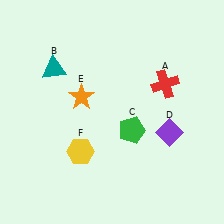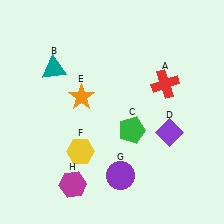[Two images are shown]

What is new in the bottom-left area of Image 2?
A magenta hexagon (H) was added in the bottom-left area of Image 2.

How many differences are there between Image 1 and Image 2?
There are 2 differences between the two images.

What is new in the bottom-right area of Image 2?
A purple circle (G) was added in the bottom-right area of Image 2.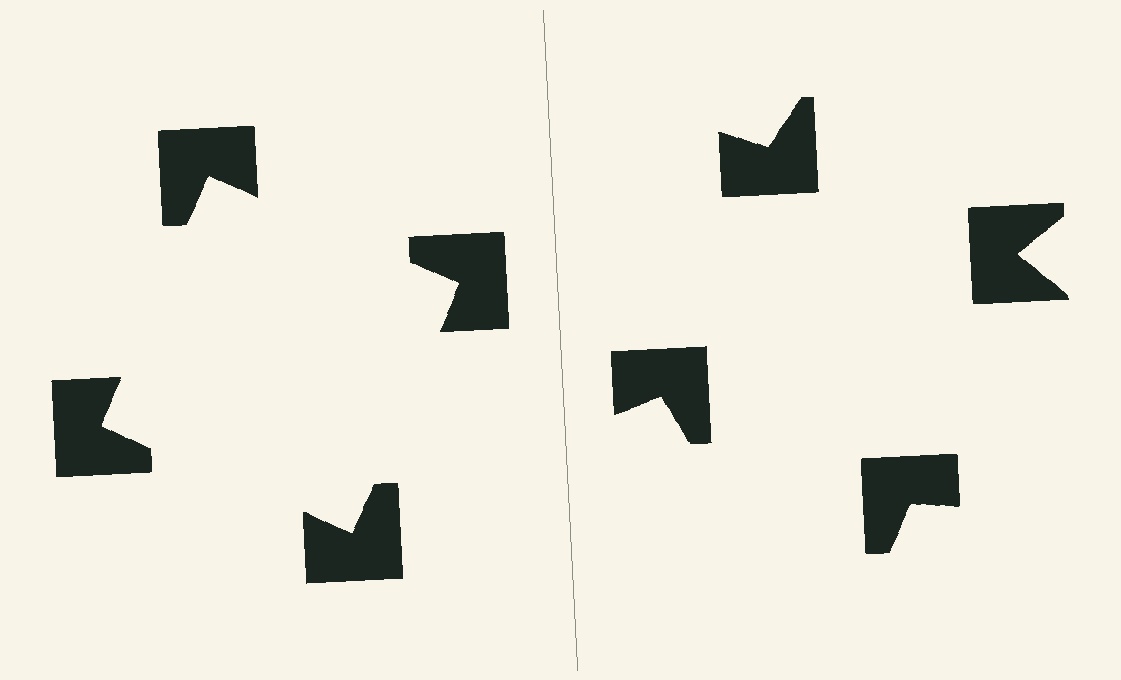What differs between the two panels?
The notched squares are positioned identically on both sides; only the wedge orientations differ. On the left they align to a square; on the right they are misaligned.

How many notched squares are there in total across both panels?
8 — 4 on each side.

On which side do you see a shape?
An illusory square appears on the left side. On the right side the wedge cuts are rotated, so no coherent shape forms.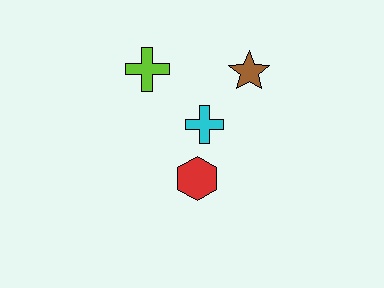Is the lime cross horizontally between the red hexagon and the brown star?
No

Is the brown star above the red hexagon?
Yes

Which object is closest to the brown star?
The cyan cross is closest to the brown star.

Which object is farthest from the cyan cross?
The lime cross is farthest from the cyan cross.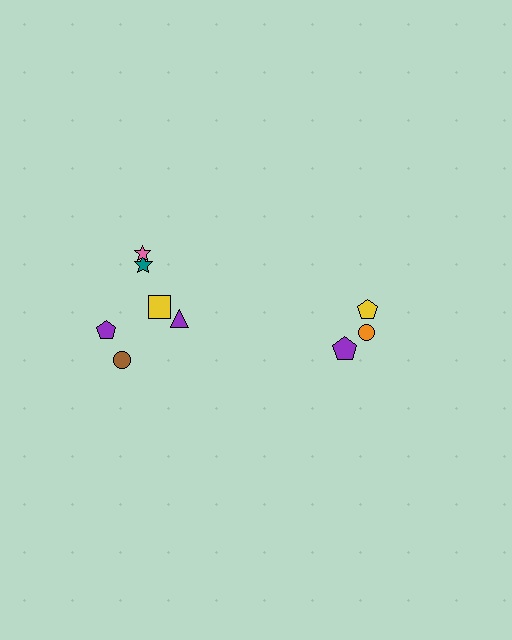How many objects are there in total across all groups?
There are 9 objects.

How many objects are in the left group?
There are 6 objects.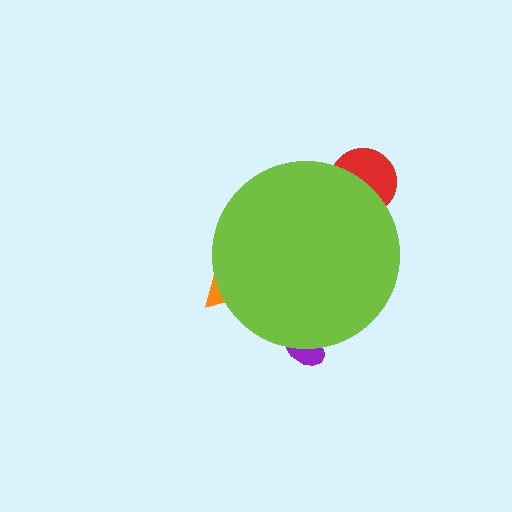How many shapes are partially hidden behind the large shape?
3 shapes are partially hidden.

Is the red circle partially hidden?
Yes, the red circle is partially hidden behind the lime circle.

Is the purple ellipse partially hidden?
Yes, the purple ellipse is partially hidden behind the lime circle.